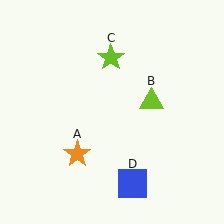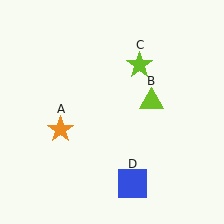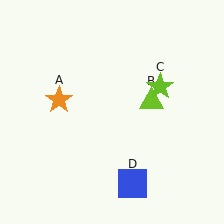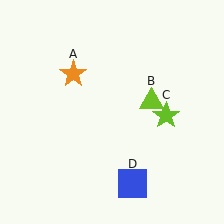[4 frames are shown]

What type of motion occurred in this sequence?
The orange star (object A), lime star (object C) rotated clockwise around the center of the scene.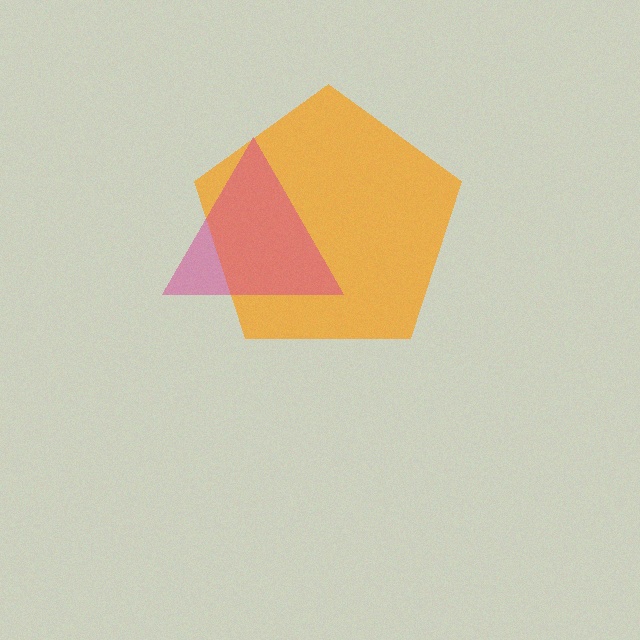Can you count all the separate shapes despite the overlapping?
Yes, there are 2 separate shapes.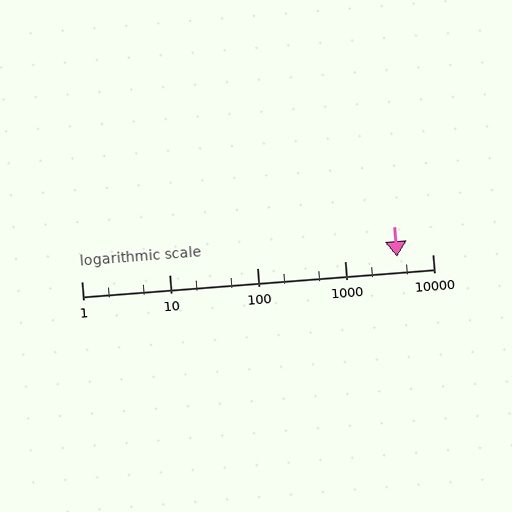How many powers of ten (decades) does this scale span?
The scale spans 4 decades, from 1 to 10000.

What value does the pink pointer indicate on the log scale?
The pointer indicates approximately 3900.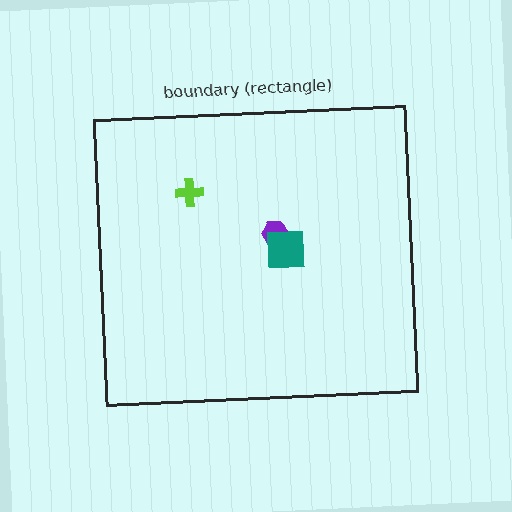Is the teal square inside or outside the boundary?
Inside.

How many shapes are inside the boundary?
3 inside, 0 outside.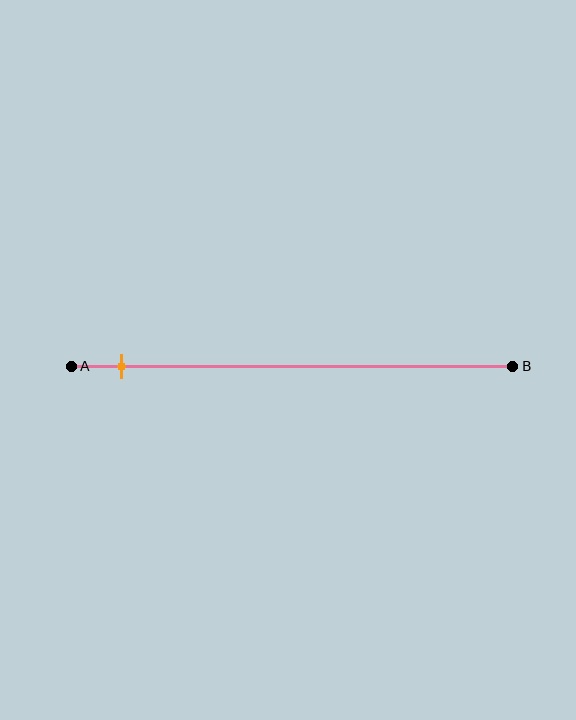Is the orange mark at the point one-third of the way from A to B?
No, the mark is at about 10% from A, not at the 33% one-third point.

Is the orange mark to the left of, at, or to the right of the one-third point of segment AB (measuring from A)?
The orange mark is to the left of the one-third point of segment AB.